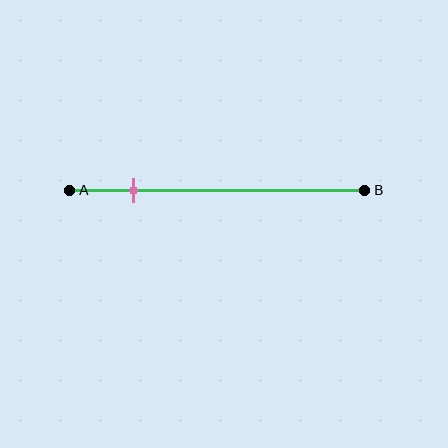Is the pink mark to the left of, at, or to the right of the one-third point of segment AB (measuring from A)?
The pink mark is to the left of the one-third point of segment AB.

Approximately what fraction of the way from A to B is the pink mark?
The pink mark is approximately 20% of the way from A to B.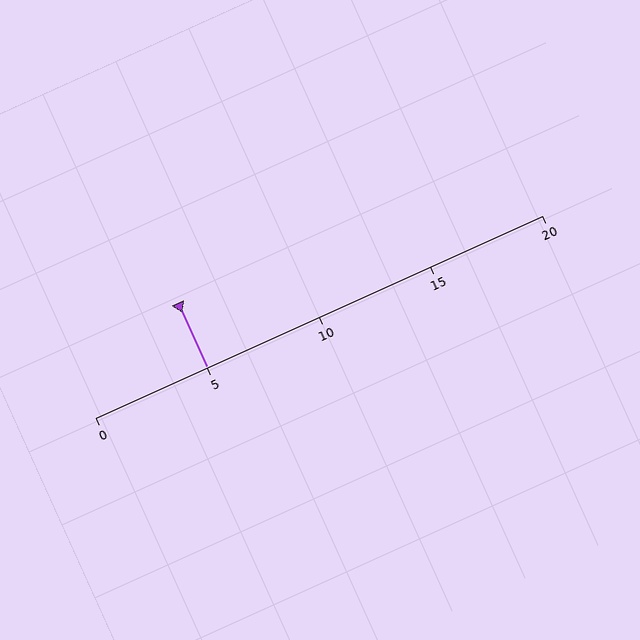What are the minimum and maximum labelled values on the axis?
The axis runs from 0 to 20.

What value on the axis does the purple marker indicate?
The marker indicates approximately 5.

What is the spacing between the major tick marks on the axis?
The major ticks are spaced 5 apart.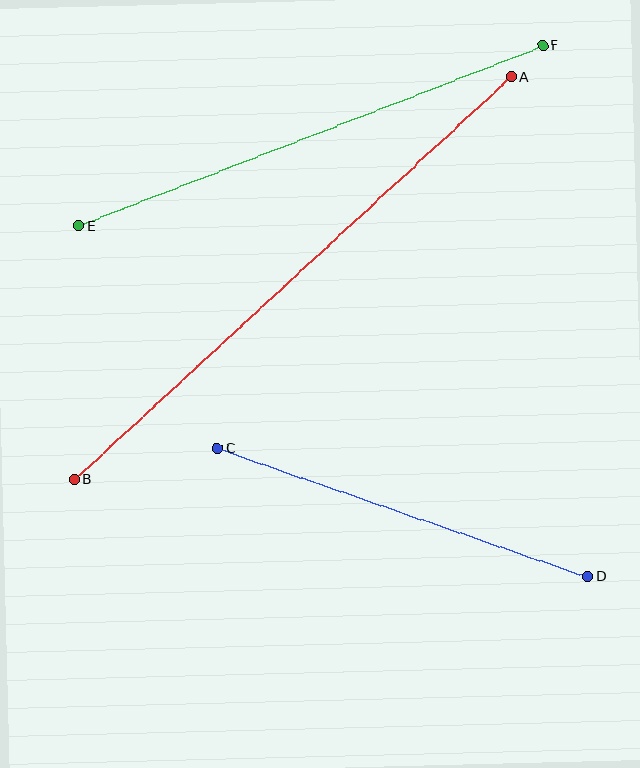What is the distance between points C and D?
The distance is approximately 392 pixels.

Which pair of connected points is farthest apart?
Points A and B are farthest apart.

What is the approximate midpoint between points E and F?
The midpoint is at approximately (311, 136) pixels.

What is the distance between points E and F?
The distance is approximately 498 pixels.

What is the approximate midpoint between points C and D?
The midpoint is at approximately (402, 513) pixels.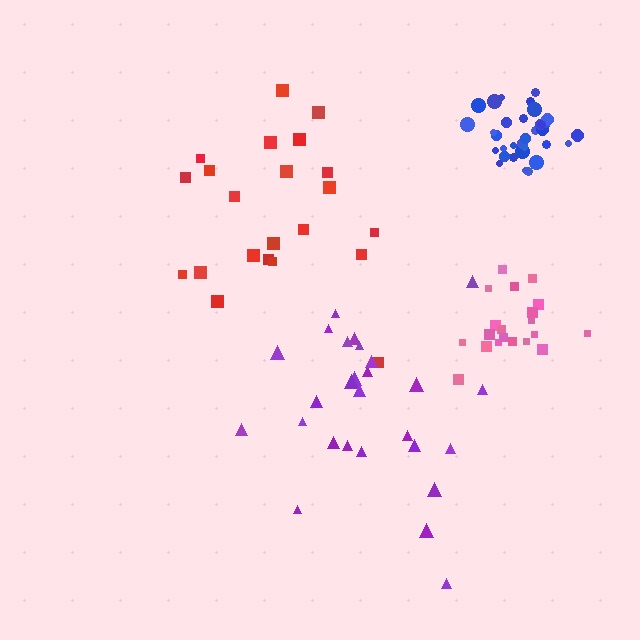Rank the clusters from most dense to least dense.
blue, pink, purple, red.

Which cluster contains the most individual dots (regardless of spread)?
Blue (33).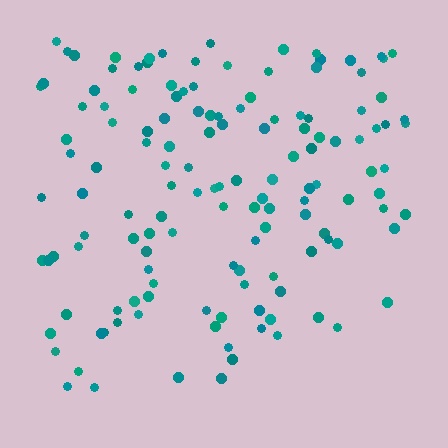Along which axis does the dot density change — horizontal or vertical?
Vertical.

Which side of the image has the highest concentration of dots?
The top.